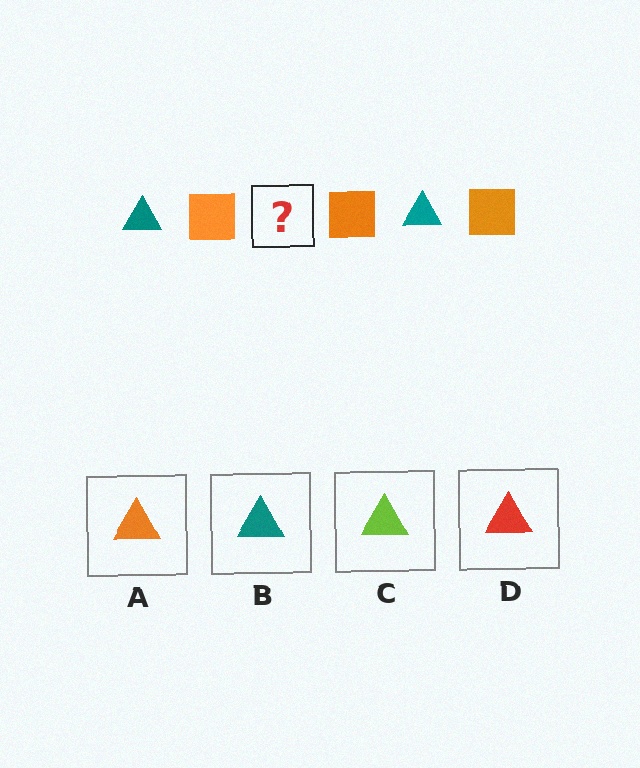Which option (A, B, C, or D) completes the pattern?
B.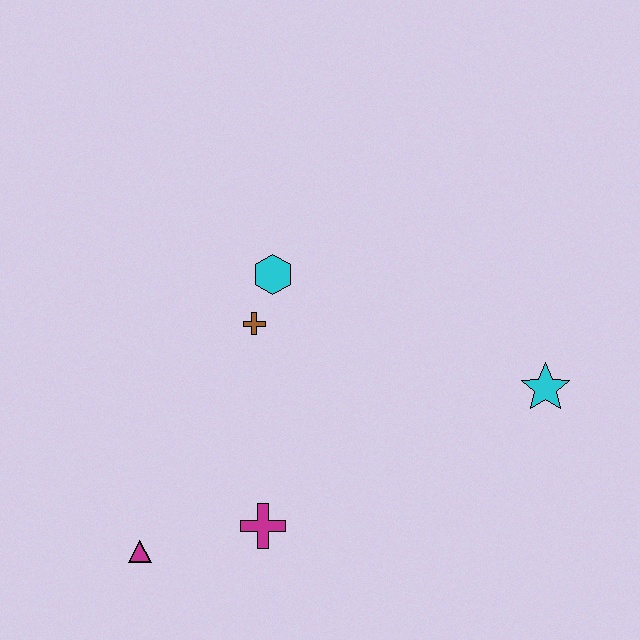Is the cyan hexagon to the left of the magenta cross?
No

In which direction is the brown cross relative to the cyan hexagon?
The brown cross is below the cyan hexagon.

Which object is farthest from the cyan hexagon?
The magenta triangle is farthest from the cyan hexagon.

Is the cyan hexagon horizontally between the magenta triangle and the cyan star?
Yes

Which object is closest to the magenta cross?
The magenta triangle is closest to the magenta cross.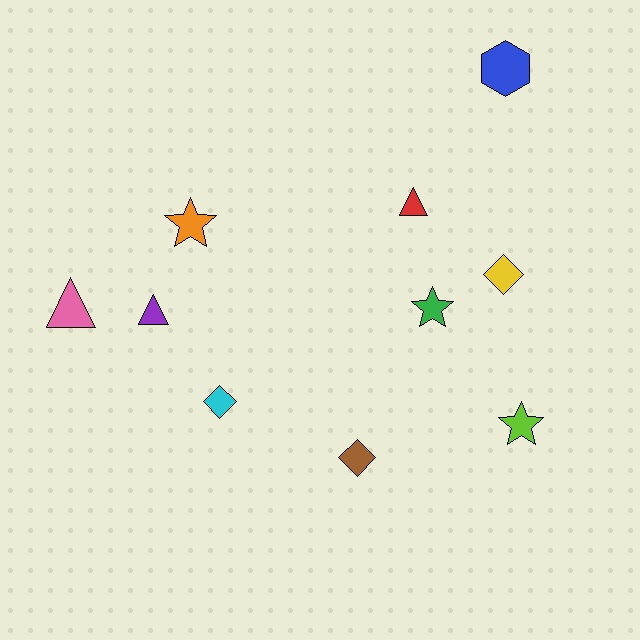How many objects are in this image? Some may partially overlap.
There are 10 objects.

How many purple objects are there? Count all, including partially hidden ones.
There is 1 purple object.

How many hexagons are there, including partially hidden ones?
There is 1 hexagon.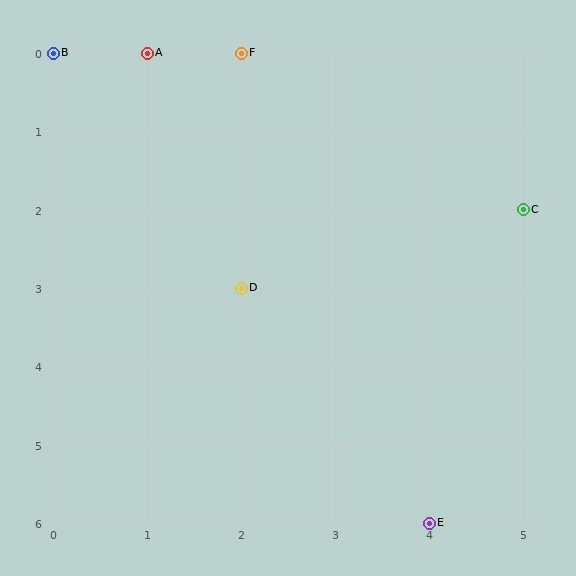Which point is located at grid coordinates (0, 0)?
Point B is at (0, 0).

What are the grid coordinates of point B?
Point B is at grid coordinates (0, 0).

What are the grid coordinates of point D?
Point D is at grid coordinates (2, 3).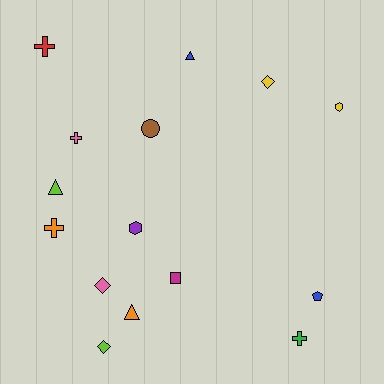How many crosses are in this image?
There are 4 crosses.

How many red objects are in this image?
There is 1 red object.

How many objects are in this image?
There are 15 objects.